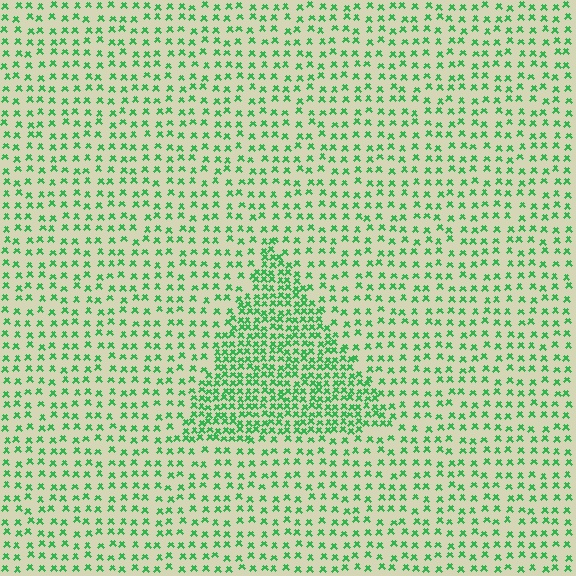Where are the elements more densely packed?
The elements are more densely packed inside the triangle boundary.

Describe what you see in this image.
The image contains small green elements arranged at two different densities. A triangle-shaped region is visible where the elements are more densely packed than the surrounding area.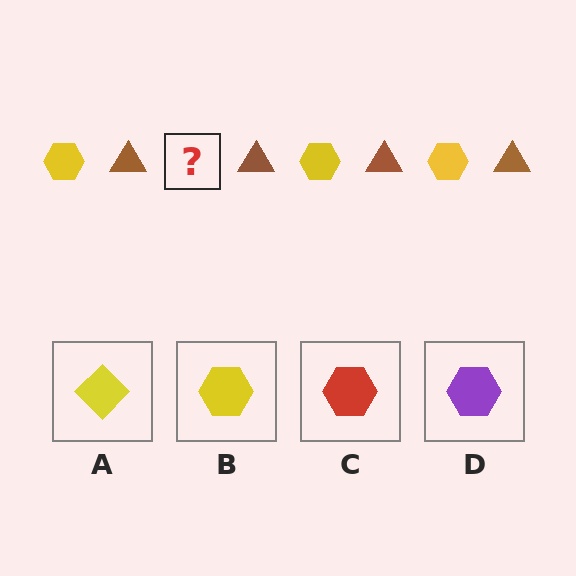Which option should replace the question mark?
Option B.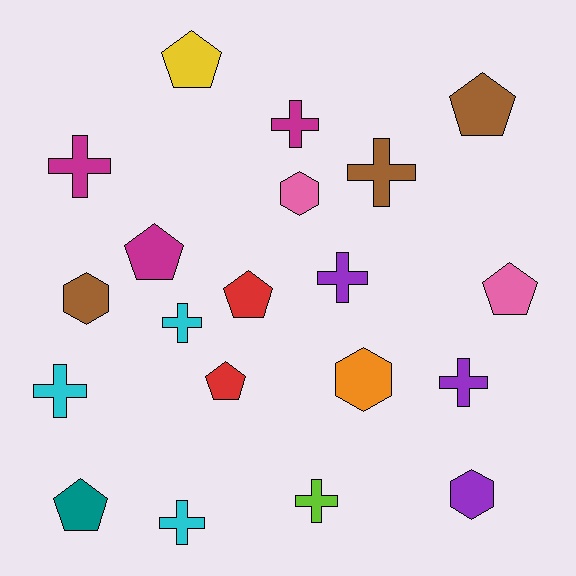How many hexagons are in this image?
There are 4 hexagons.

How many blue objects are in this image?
There are no blue objects.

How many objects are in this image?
There are 20 objects.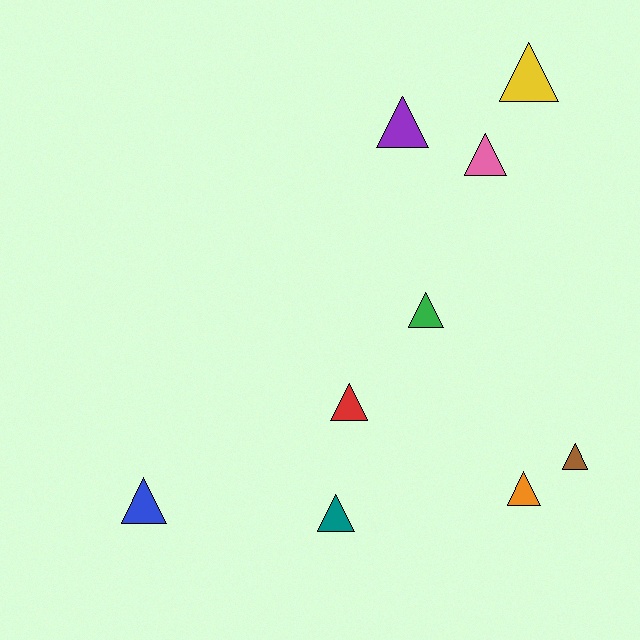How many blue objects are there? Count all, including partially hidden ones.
There is 1 blue object.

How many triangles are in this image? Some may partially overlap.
There are 9 triangles.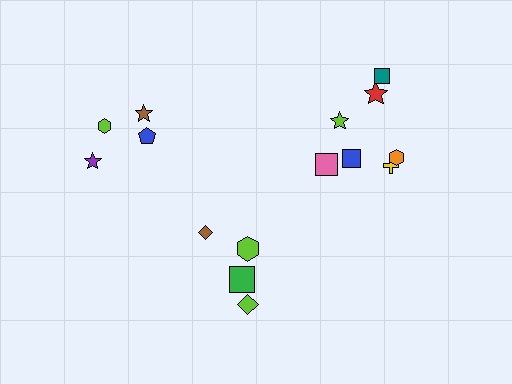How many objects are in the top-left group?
There are 4 objects.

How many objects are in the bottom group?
There are 4 objects.